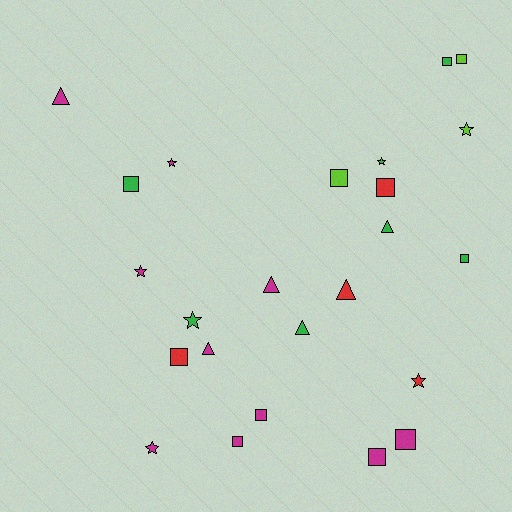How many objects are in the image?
There are 24 objects.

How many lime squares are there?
There are 2 lime squares.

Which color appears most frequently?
Magenta, with 10 objects.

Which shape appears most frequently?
Square, with 11 objects.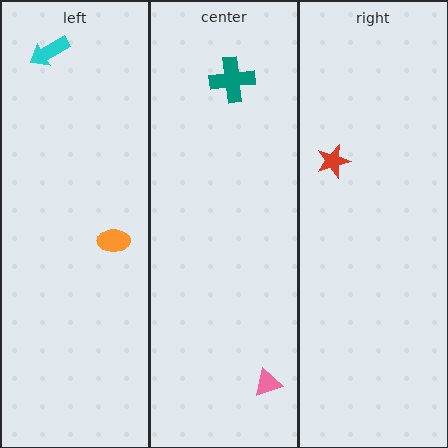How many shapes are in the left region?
2.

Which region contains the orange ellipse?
The left region.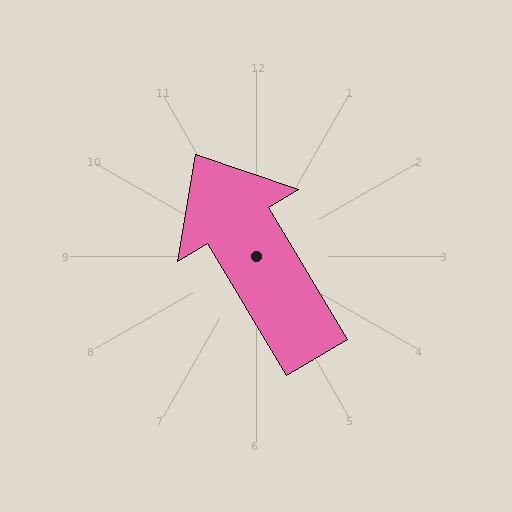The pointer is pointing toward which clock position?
Roughly 11 o'clock.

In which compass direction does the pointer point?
Northwest.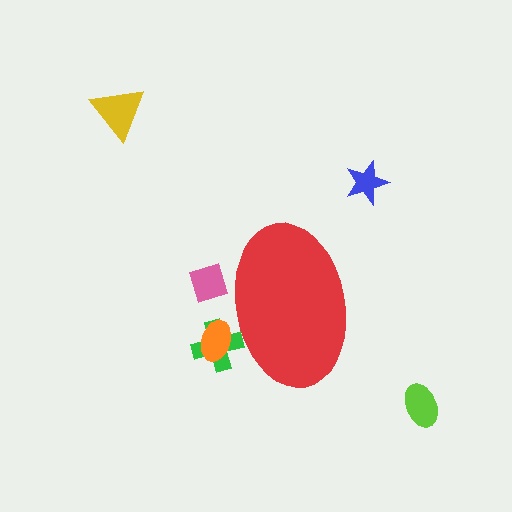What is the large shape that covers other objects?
A red ellipse.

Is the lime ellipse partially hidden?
No, the lime ellipse is fully visible.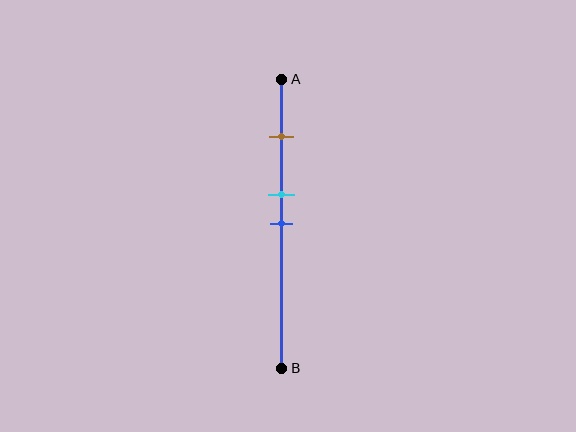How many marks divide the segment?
There are 3 marks dividing the segment.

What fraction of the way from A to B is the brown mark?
The brown mark is approximately 20% (0.2) of the way from A to B.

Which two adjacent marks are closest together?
The cyan and blue marks are the closest adjacent pair.